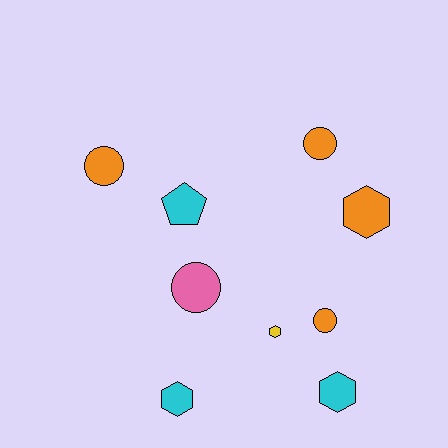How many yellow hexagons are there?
There is 1 yellow hexagon.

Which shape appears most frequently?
Hexagon, with 4 objects.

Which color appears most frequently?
Orange, with 4 objects.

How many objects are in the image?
There are 9 objects.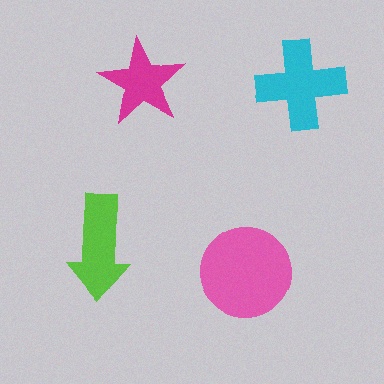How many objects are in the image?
There are 4 objects in the image.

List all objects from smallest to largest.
The magenta star, the lime arrow, the cyan cross, the pink circle.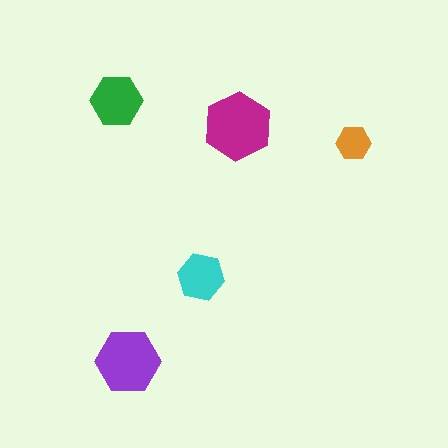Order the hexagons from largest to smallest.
the magenta one, the purple one, the green one, the cyan one, the orange one.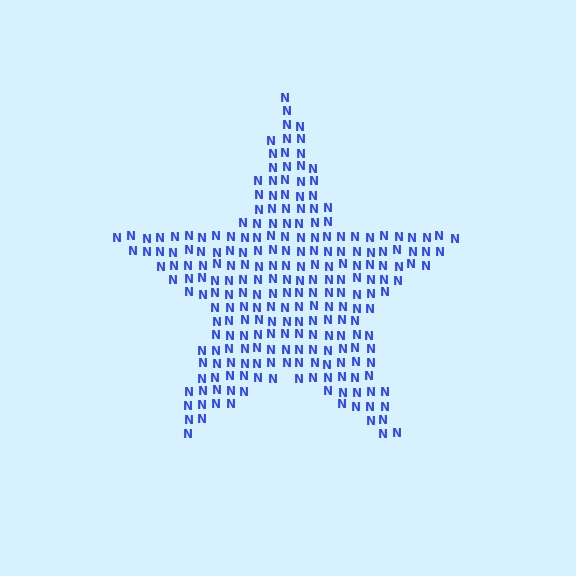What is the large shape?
The large shape is a star.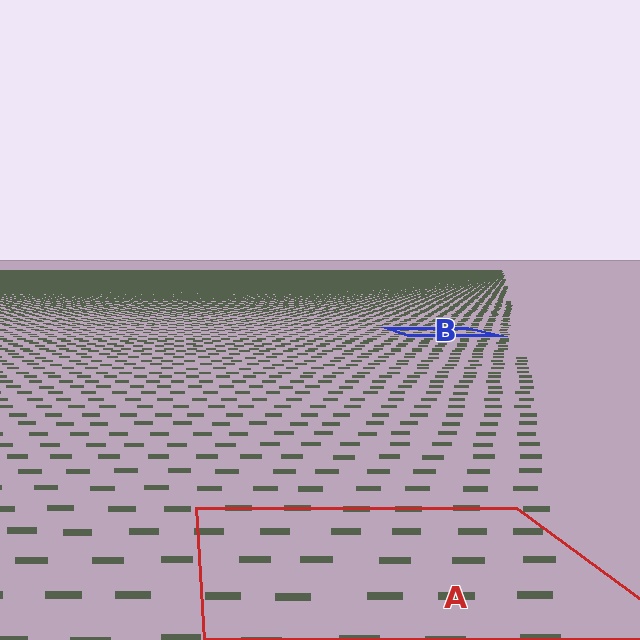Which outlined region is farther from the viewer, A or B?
Region B is farther from the viewer — the texture elements inside it appear smaller and more densely packed.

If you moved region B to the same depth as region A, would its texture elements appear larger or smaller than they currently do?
They would appear larger. At a closer depth, the same texture elements are projected at a bigger on-screen size.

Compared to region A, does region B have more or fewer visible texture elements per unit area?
Region B has more texture elements per unit area — they are packed more densely because it is farther away.